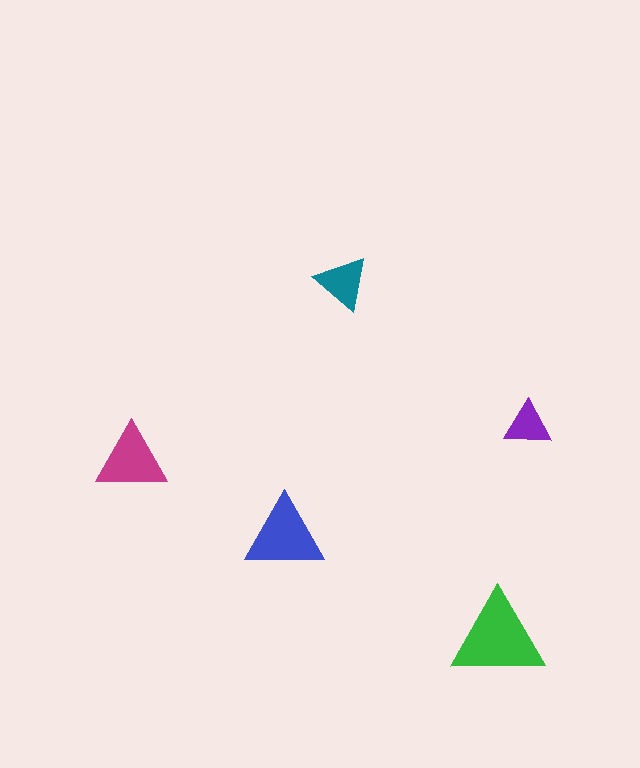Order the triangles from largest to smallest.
the green one, the blue one, the magenta one, the teal one, the purple one.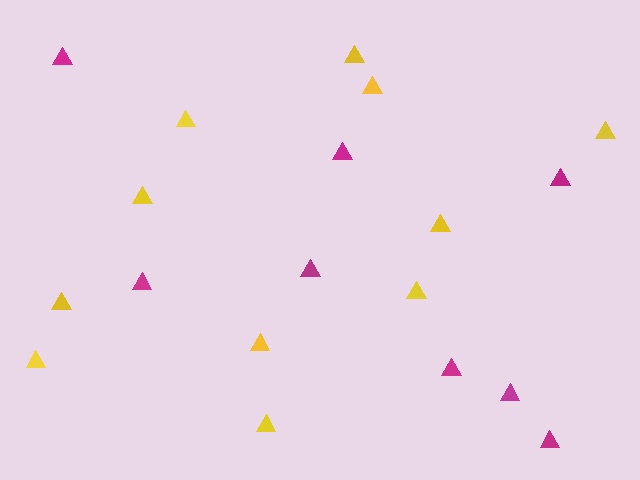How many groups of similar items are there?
There are 2 groups: one group of yellow triangles (11) and one group of magenta triangles (8).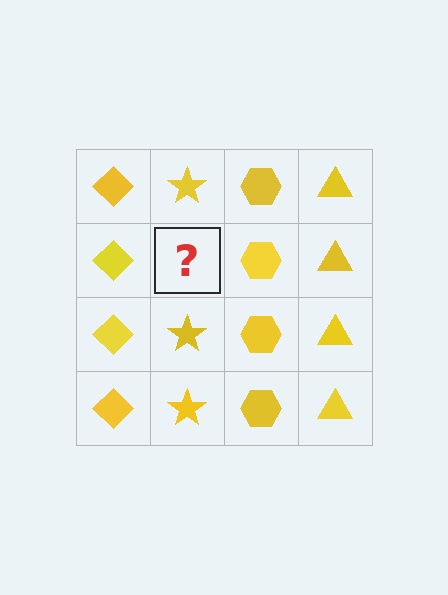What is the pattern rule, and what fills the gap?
The rule is that each column has a consistent shape. The gap should be filled with a yellow star.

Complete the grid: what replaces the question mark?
The question mark should be replaced with a yellow star.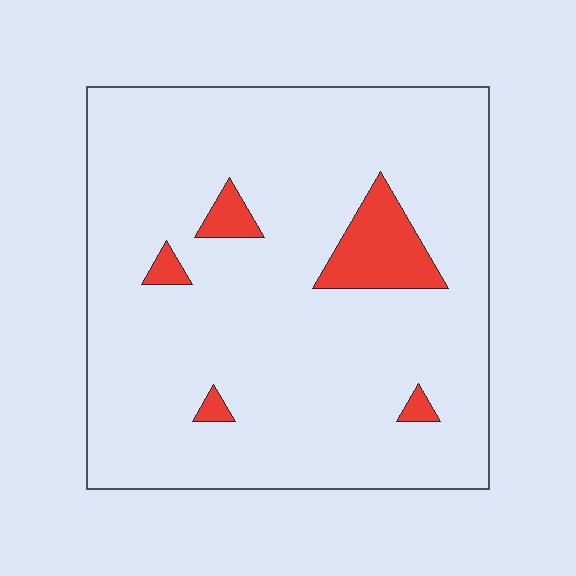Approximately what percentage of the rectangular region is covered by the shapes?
Approximately 10%.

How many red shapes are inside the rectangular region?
5.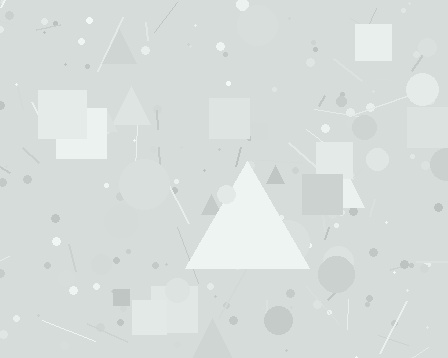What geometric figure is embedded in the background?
A triangle is embedded in the background.